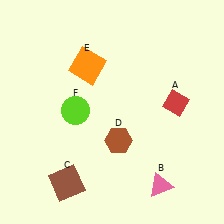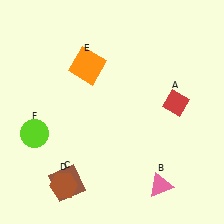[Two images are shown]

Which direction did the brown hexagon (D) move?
The brown hexagon (D) moved left.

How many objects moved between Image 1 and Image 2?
2 objects moved between the two images.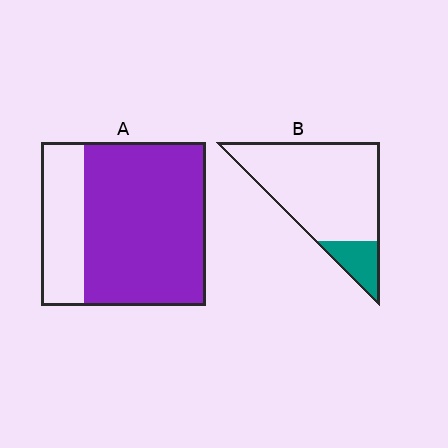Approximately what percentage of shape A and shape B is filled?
A is approximately 75% and B is approximately 15%.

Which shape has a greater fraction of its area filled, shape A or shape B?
Shape A.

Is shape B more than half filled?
No.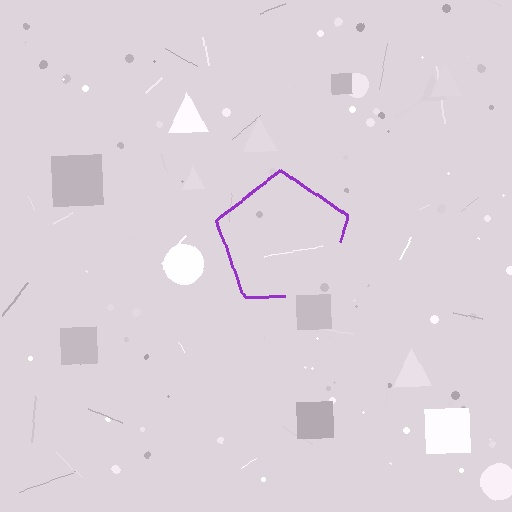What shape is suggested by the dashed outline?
The dashed outline suggests a pentagon.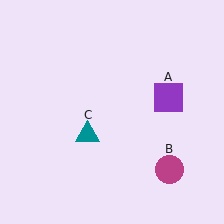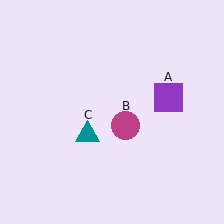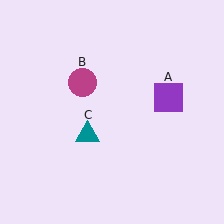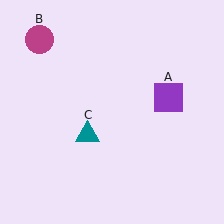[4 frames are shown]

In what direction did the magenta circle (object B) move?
The magenta circle (object B) moved up and to the left.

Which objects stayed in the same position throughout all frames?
Purple square (object A) and teal triangle (object C) remained stationary.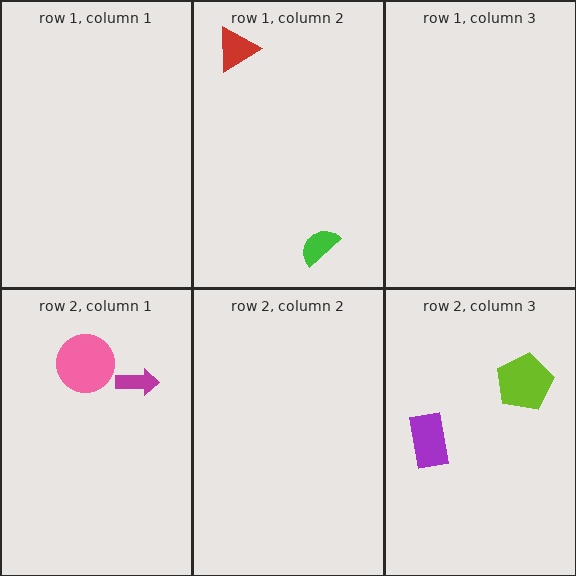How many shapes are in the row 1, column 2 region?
2.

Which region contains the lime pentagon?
The row 2, column 3 region.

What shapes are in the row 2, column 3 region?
The purple rectangle, the lime pentagon.